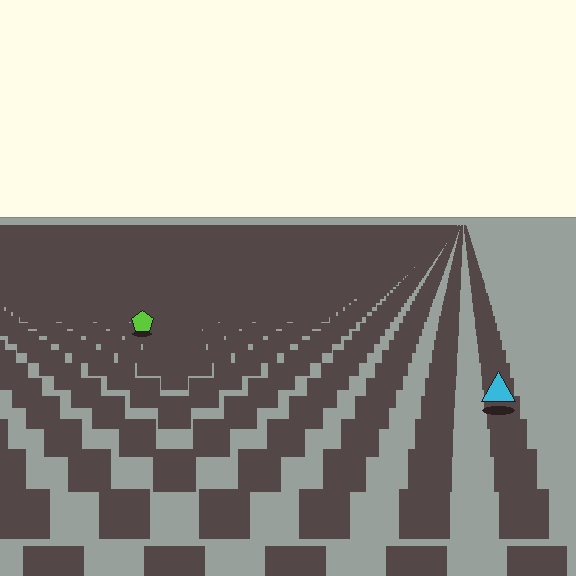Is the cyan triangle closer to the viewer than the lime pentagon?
Yes. The cyan triangle is closer — you can tell from the texture gradient: the ground texture is coarser near it.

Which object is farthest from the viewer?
The lime pentagon is farthest from the viewer. It appears smaller and the ground texture around it is denser.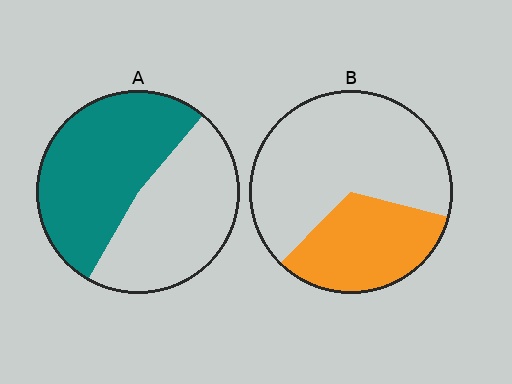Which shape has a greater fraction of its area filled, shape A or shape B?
Shape A.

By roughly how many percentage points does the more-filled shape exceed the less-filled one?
By roughly 20 percentage points (A over B).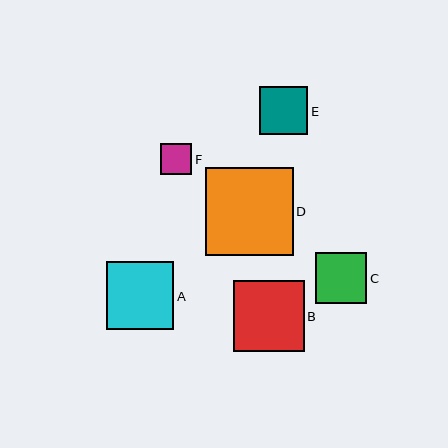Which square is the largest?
Square D is the largest with a size of approximately 88 pixels.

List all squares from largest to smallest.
From largest to smallest: D, B, A, C, E, F.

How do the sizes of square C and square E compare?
Square C and square E are approximately the same size.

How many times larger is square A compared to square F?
Square A is approximately 2.2 times the size of square F.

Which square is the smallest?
Square F is the smallest with a size of approximately 31 pixels.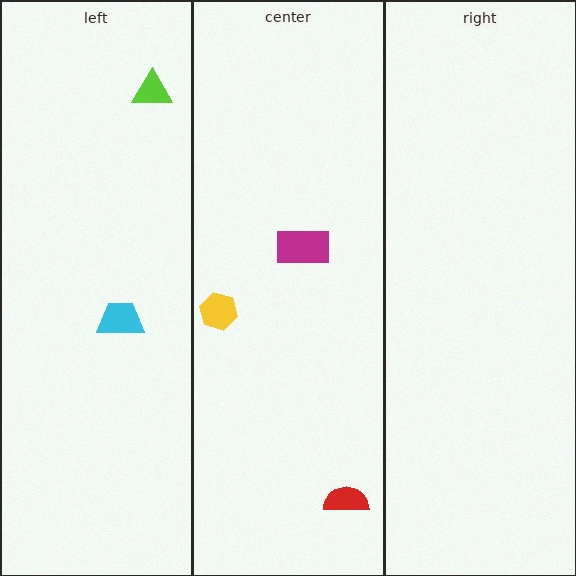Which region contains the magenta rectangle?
The center region.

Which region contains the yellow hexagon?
The center region.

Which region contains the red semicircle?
The center region.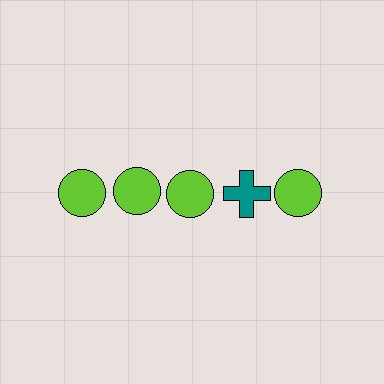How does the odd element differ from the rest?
It differs in both color (teal instead of lime) and shape (cross instead of circle).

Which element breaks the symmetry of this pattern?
The teal cross in the top row, second from right column breaks the symmetry. All other shapes are lime circles.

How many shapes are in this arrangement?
There are 5 shapes arranged in a grid pattern.